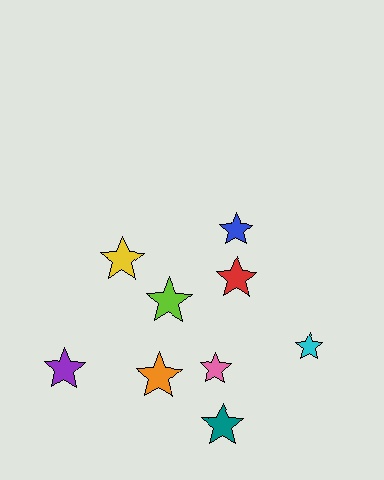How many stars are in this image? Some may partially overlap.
There are 9 stars.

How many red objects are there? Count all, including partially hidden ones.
There is 1 red object.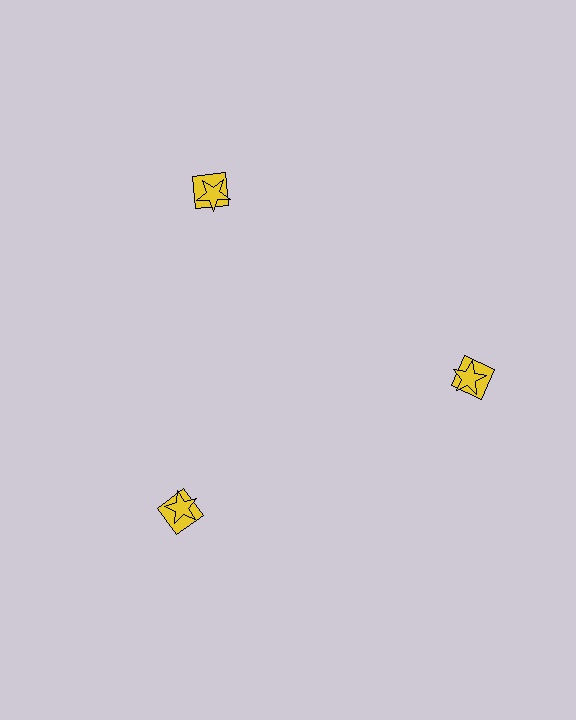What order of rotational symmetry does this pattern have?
This pattern has 3-fold rotational symmetry.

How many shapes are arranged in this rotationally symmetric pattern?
There are 6 shapes, arranged in 3 groups of 2.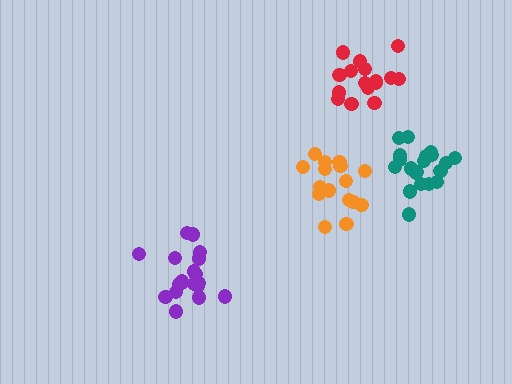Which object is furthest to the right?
The teal cluster is rightmost.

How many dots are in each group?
Group 1: 20 dots, Group 2: 16 dots, Group 3: 16 dots, Group 4: 20 dots (72 total).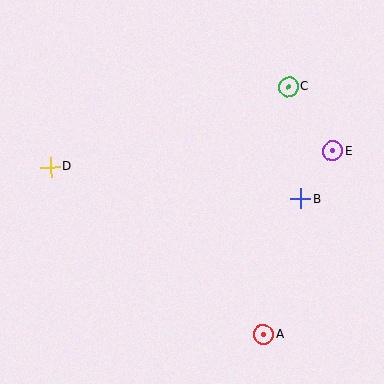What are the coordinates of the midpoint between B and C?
The midpoint between B and C is at (295, 143).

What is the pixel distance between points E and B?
The distance between E and B is 58 pixels.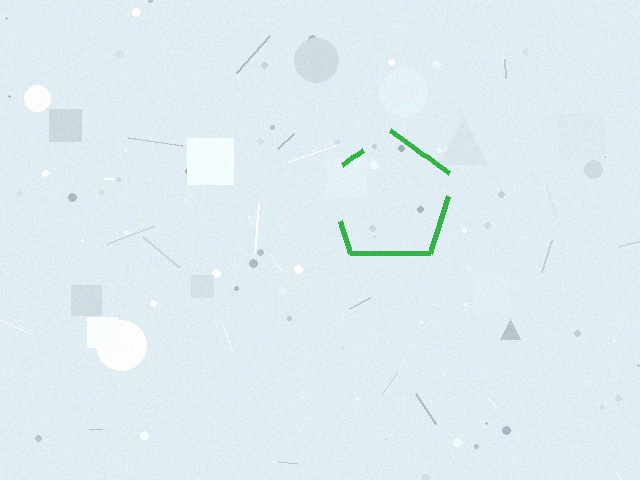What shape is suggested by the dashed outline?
The dashed outline suggests a pentagon.